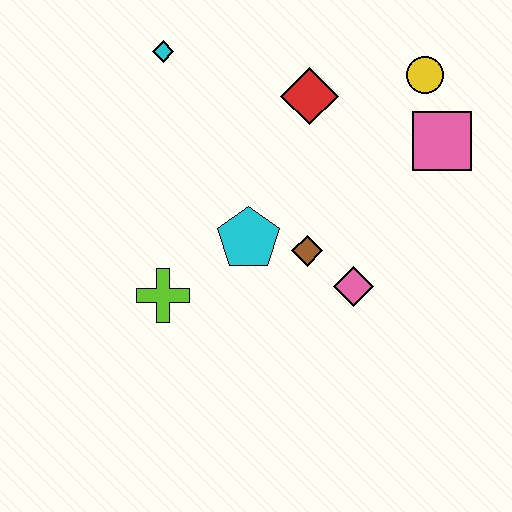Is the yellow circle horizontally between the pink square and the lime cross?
Yes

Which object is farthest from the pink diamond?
The cyan diamond is farthest from the pink diamond.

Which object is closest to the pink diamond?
The brown diamond is closest to the pink diamond.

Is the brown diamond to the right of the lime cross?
Yes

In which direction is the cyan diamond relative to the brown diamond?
The cyan diamond is above the brown diamond.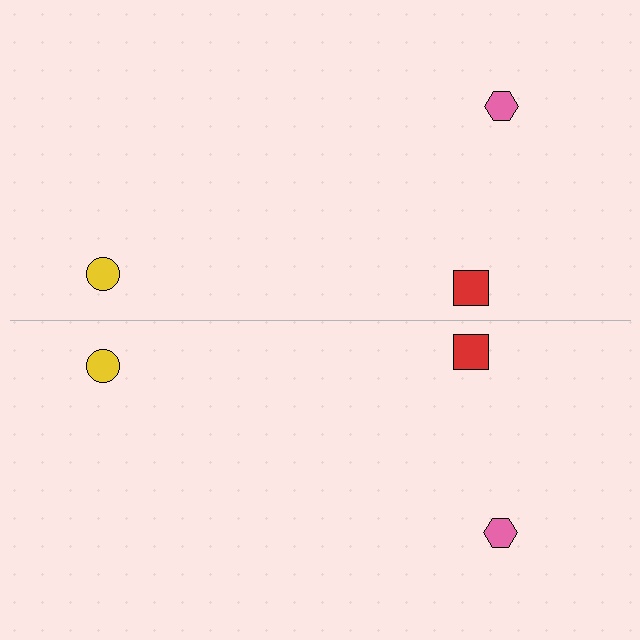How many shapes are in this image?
There are 6 shapes in this image.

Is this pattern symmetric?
Yes, this pattern has bilateral (reflection) symmetry.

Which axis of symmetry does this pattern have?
The pattern has a horizontal axis of symmetry running through the center of the image.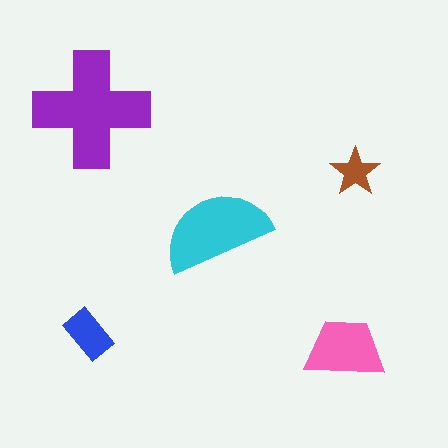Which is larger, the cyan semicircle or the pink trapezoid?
The cyan semicircle.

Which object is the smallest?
The brown star.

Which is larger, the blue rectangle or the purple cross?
The purple cross.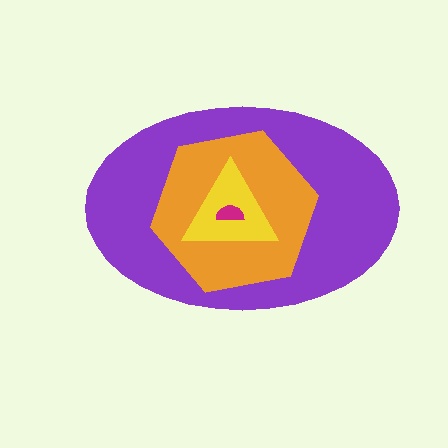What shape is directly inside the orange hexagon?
The yellow triangle.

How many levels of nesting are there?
4.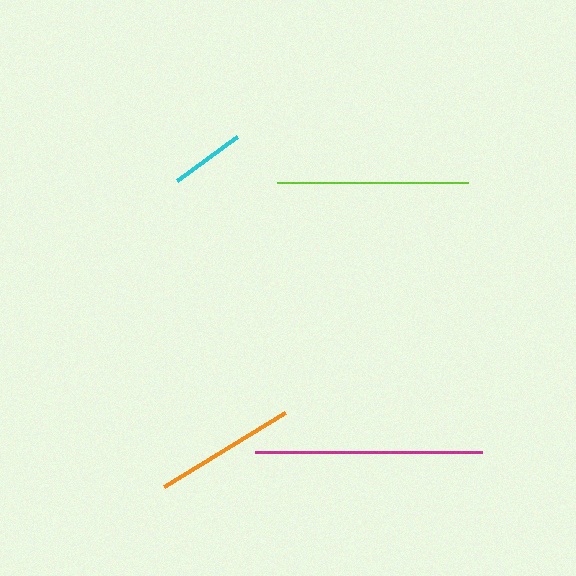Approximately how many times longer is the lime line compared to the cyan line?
The lime line is approximately 2.6 times the length of the cyan line.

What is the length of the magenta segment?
The magenta segment is approximately 226 pixels long.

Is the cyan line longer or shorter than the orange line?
The orange line is longer than the cyan line.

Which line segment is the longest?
The magenta line is the longest at approximately 226 pixels.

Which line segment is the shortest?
The cyan line is the shortest at approximately 74 pixels.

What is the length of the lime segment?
The lime segment is approximately 192 pixels long.